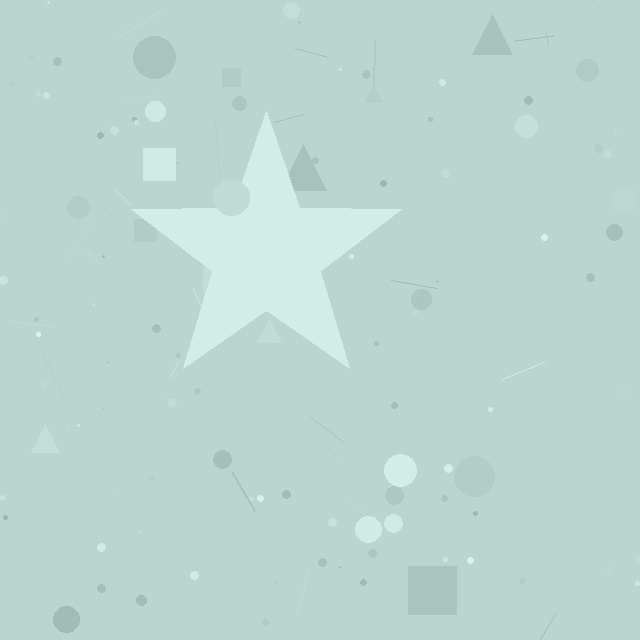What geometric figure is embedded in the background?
A star is embedded in the background.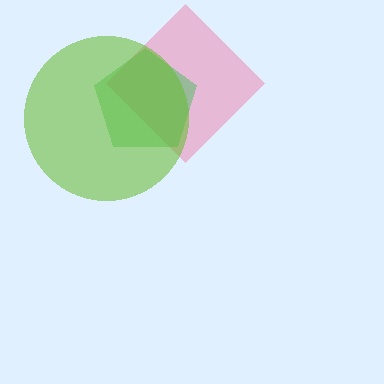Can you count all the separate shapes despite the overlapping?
Yes, there are 3 separate shapes.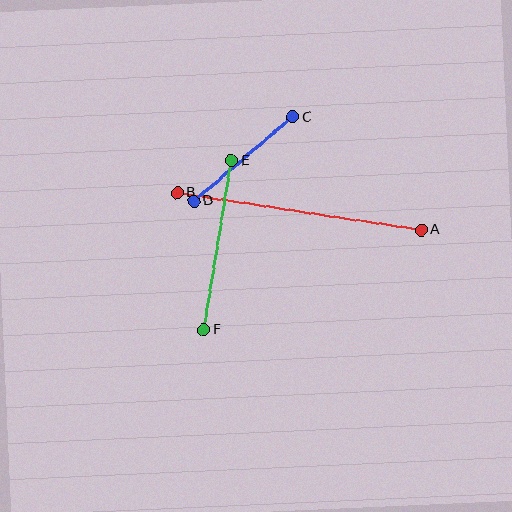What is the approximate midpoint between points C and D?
The midpoint is at approximately (243, 159) pixels.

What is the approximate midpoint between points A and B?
The midpoint is at approximately (299, 211) pixels.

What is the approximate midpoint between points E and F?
The midpoint is at approximately (218, 245) pixels.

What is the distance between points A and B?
The distance is approximately 246 pixels.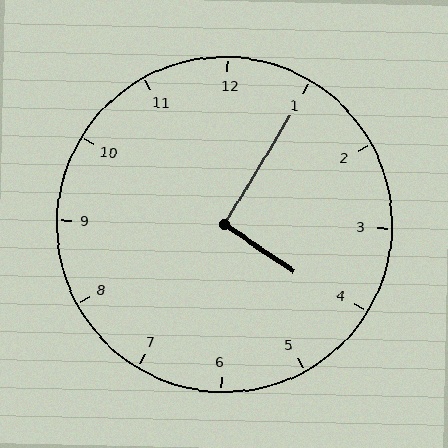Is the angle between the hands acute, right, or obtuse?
It is right.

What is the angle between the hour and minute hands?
Approximately 92 degrees.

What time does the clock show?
4:05.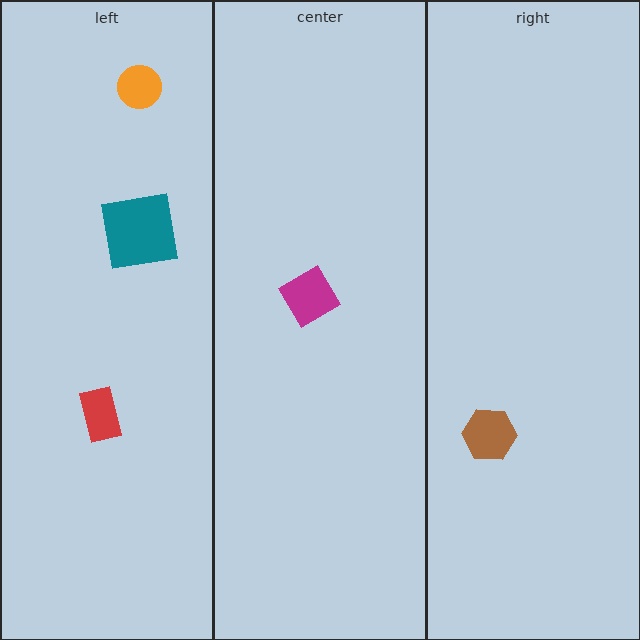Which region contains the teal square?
The left region.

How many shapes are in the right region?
1.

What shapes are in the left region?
The orange circle, the teal square, the red rectangle.